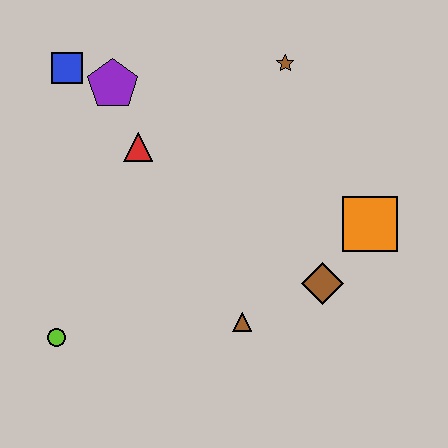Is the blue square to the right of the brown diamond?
No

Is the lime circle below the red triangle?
Yes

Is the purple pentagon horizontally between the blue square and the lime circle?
No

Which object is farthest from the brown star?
The lime circle is farthest from the brown star.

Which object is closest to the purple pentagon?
The blue square is closest to the purple pentagon.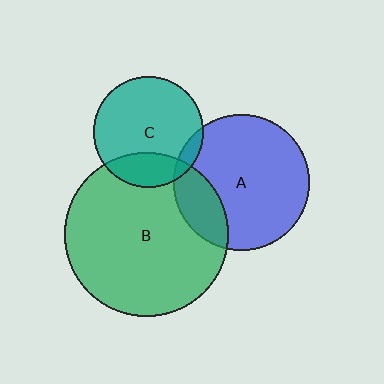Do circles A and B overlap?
Yes.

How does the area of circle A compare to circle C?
Approximately 1.5 times.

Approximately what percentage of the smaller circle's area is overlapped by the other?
Approximately 20%.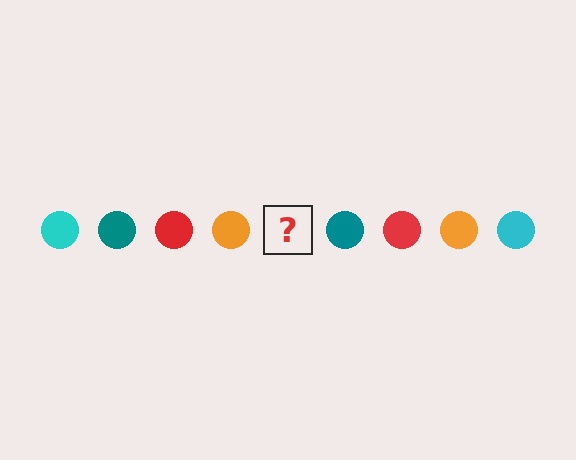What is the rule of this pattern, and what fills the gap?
The rule is that the pattern cycles through cyan, teal, red, orange circles. The gap should be filled with a cyan circle.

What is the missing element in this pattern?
The missing element is a cyan circle.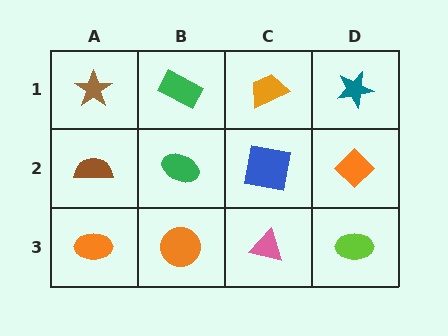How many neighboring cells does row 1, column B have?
3.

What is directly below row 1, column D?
An orange diamond.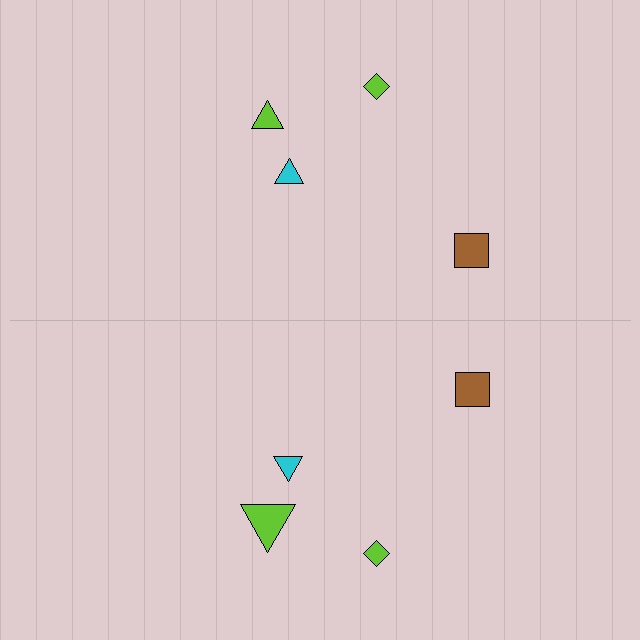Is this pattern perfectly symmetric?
No, the pattern is not perfectly symmetric. The lime triangle on the bottom side has a different size than its mirror counterpart.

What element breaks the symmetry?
The lime triangle on the bottom side has a different size than its mirror counterpart.